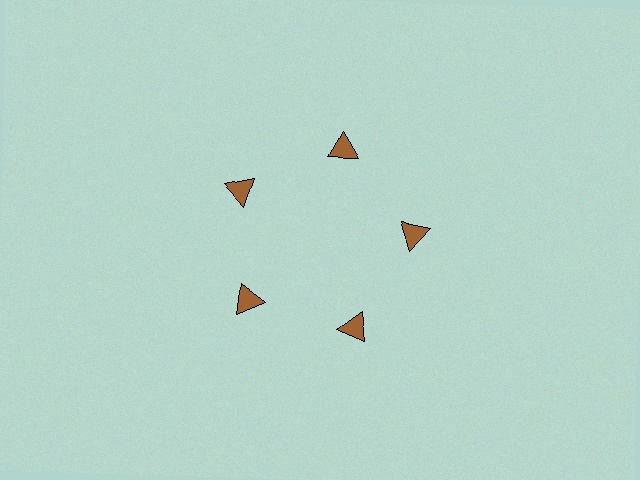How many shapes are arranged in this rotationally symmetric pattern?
There are 5 shapes, arranged in 5 groups of 1.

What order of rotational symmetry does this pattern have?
This pattern has 5-fold rotational symmetry.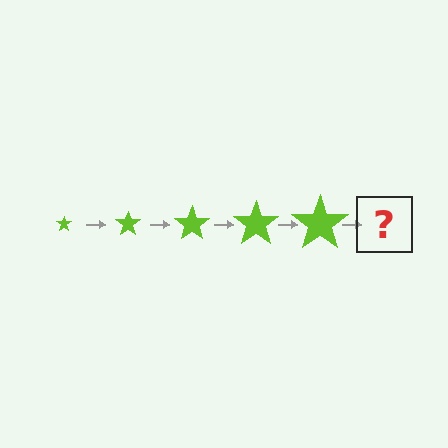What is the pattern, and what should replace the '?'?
The pattern is that the star gets progressively larger each step. The '?' should be a lime star, larger than the previous one.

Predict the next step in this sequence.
The next step is a lime star, larger than the previous one.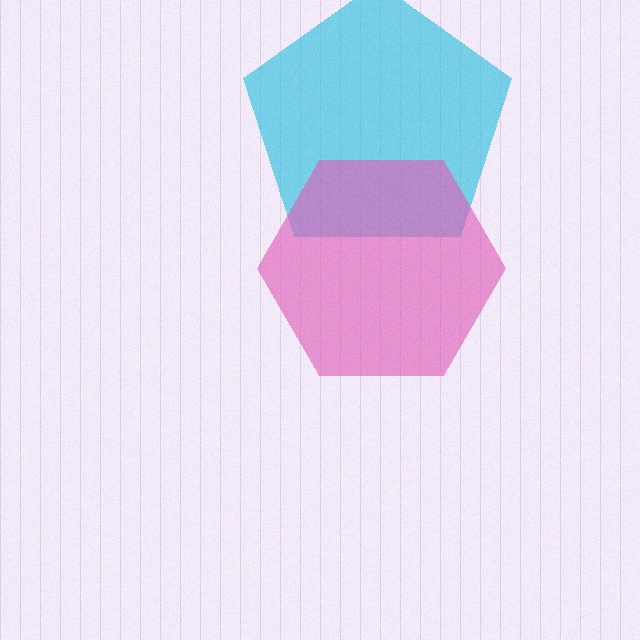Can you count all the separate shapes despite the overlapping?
Yes, there are 2 separate shapes.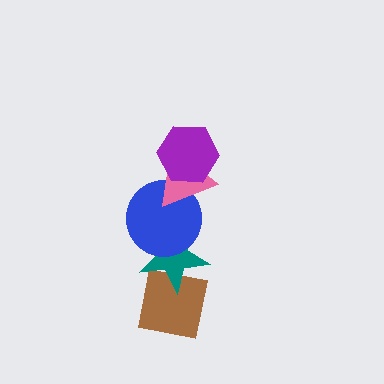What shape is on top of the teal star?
The blue circle is on top of the teal star.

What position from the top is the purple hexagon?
The purple hexagon is 1st from the top.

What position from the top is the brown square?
The brown square is 5th from the top.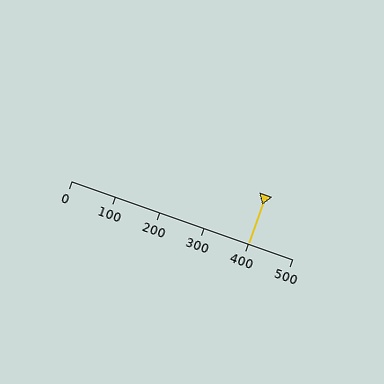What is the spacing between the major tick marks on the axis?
The major ticks are spaced 100 apart.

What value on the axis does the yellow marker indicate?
The marker indicates approximately 400.